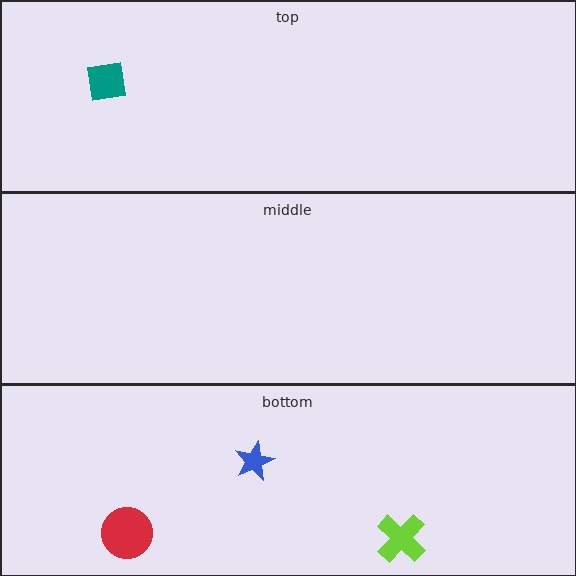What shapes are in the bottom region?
The lime cross, the red circle, the blue star.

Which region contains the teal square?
The top region.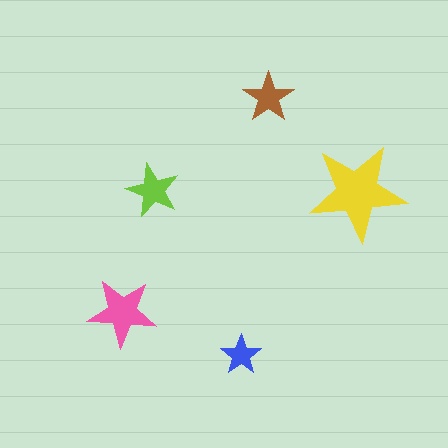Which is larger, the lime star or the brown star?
The lime one.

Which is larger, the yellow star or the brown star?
The yellow one.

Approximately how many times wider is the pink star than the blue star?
About 1.5 times wider.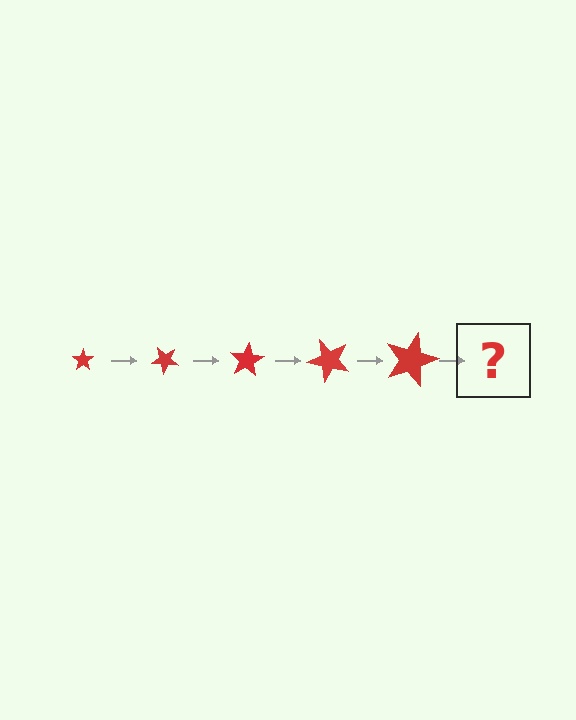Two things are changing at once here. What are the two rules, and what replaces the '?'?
The two rules are that the star grows larger each step and it rotates 40 degrees each step. The '?' should be a star, larger than the previous one and rotated 200 degrees from the start.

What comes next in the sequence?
The next element should be a star, larger than the previous one and rotated 200 degrees from the start.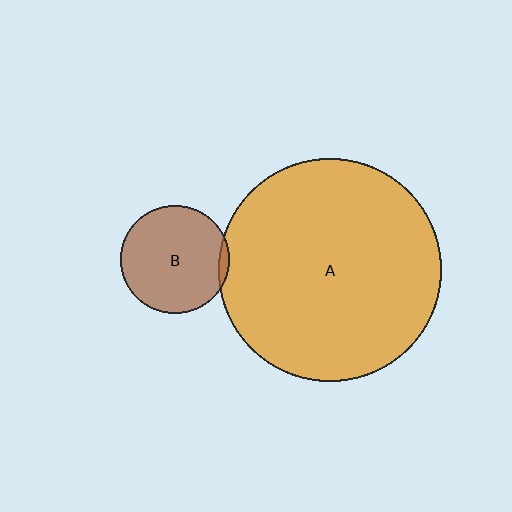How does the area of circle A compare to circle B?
Approximately 4.2 times.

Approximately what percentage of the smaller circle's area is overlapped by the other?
Approximately 5%.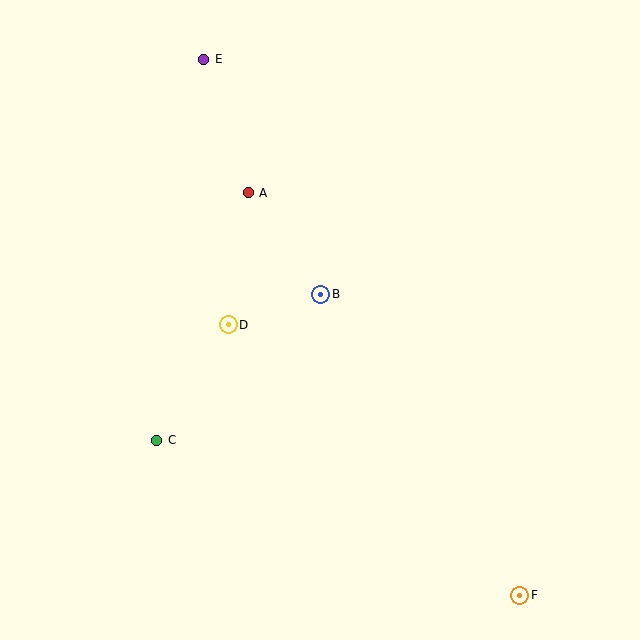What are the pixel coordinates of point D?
Point D is at (228, 325).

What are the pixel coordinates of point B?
Point B is at (321, 294).